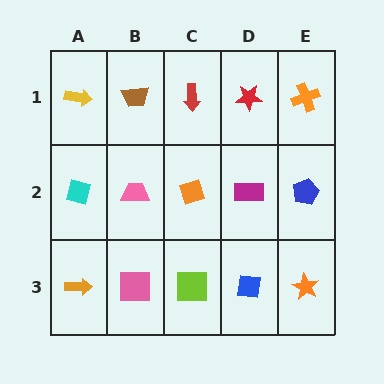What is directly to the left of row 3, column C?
A pink square.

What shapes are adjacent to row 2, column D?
A red star (row 1, column D), a blue square (row 3, column D), an orange diamond (row 2, column C), a blue pentagon (row 2, column E).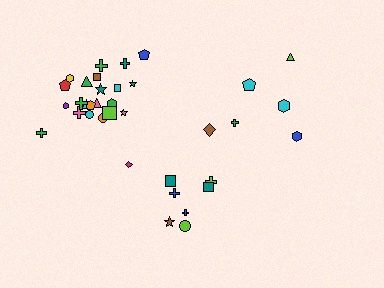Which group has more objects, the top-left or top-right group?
The top-left group.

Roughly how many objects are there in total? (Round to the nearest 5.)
Roughly 35 objects in total.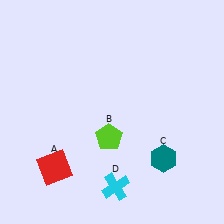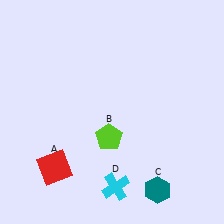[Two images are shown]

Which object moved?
The teal hexagon (C) moved down.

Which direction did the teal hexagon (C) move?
The teal hexagon (C) moved down.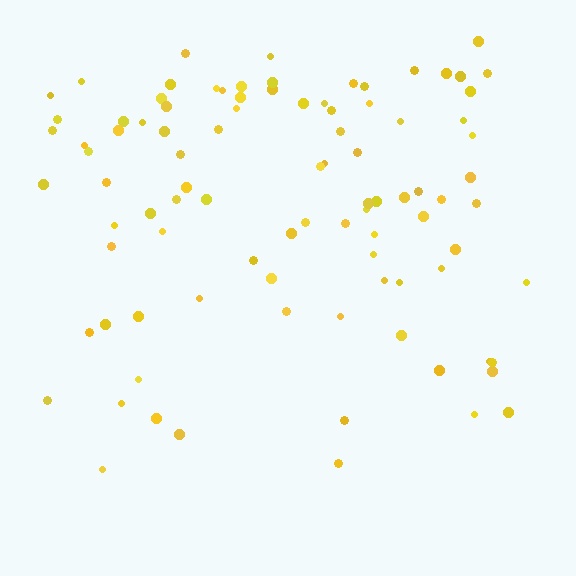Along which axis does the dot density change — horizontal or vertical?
Vertical.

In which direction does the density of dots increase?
From bottom to top, with the top side densest.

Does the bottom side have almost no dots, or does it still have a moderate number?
Still a moderate number, just noticeably fewer than the top.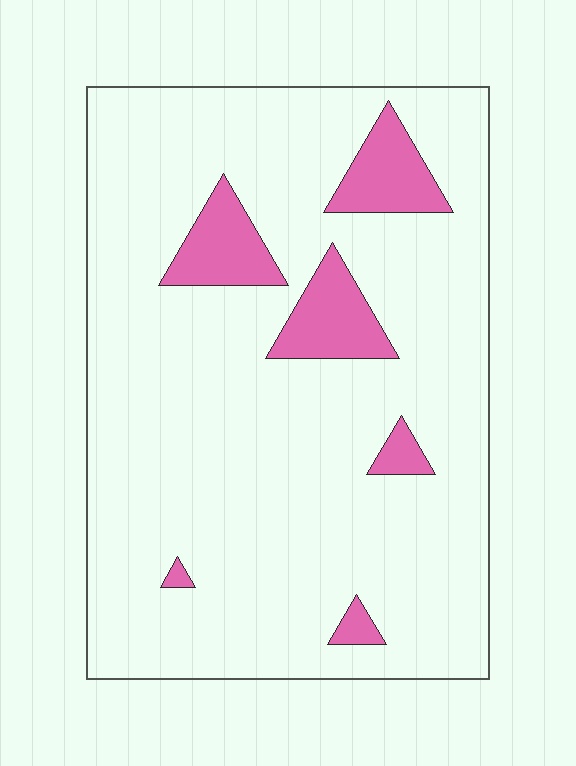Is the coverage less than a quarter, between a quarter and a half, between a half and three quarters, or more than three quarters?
Less than a quarter.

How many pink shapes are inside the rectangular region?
6.